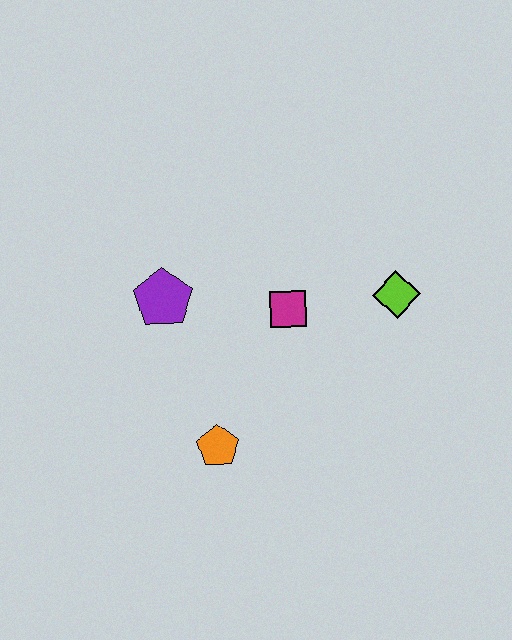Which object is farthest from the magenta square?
The orange pentagon is farthest from the magenta square.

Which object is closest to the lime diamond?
The magenta square is closest to the lime diamond.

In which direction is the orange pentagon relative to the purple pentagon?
The orange pentagon is below the purple pentagon.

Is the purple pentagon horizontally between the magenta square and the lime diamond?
No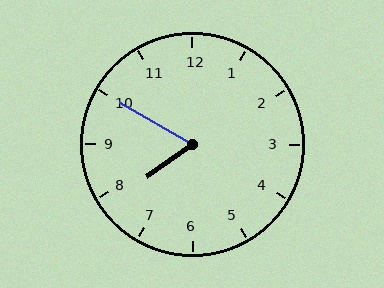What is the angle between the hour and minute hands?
Approximately 65 degrees.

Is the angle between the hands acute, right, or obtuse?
It is acute.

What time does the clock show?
7:50.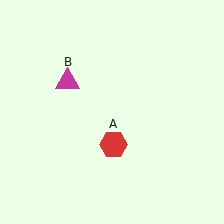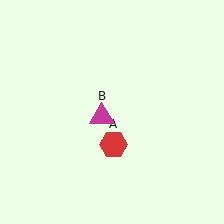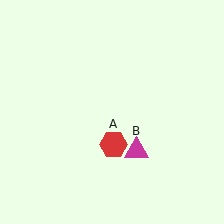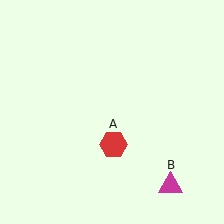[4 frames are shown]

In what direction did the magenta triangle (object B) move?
The magenta triangle (object B) moved down and to the right.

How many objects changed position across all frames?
1 object changed position: magenta triangle (object B).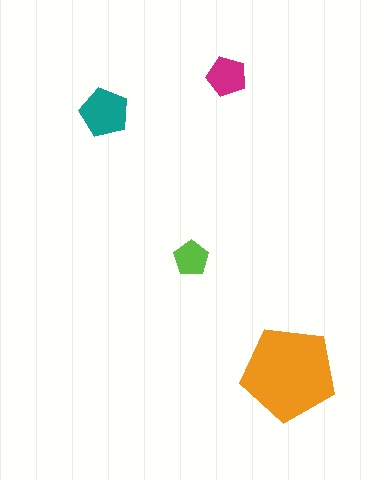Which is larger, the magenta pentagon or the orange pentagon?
The orange one.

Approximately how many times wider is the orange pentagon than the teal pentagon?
About 2 times wider.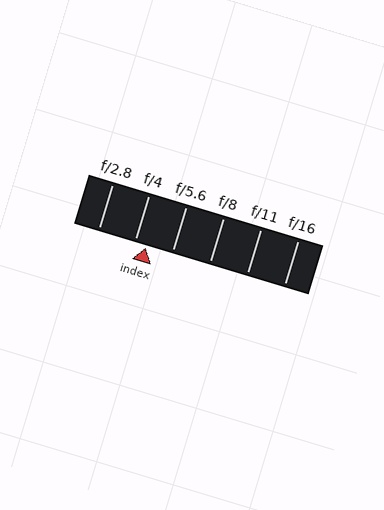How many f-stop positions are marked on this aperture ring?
There are 6 f-stop positions marked.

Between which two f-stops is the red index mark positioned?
The index mark is between f/4 and f/5.6.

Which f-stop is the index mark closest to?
The index mark is closest to f/4.